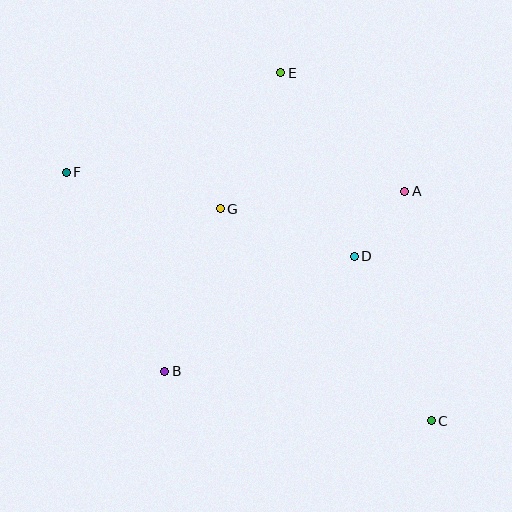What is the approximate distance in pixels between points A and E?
The distance between A and E is approximately 171 pixels.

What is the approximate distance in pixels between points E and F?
The distance between E and F is approximately 237 pixels.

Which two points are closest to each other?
Points A and D are closest to each other.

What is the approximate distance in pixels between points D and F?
The distance between D and F is approximately 300 pixels.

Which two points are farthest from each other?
Points C and F are farthest from each other.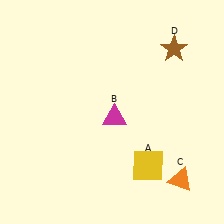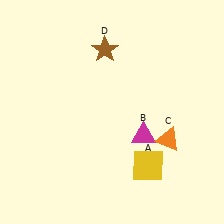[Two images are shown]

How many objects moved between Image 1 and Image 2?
3 objects moved between the two images.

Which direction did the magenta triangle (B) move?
The magenta triangle (B) moved right.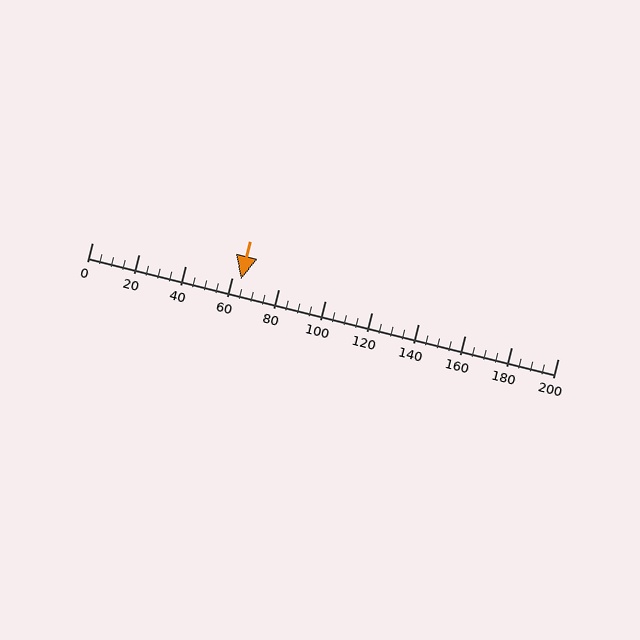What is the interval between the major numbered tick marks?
The major tick marks are spaced 20 units apart.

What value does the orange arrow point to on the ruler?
The orange arrow points to approximately 64.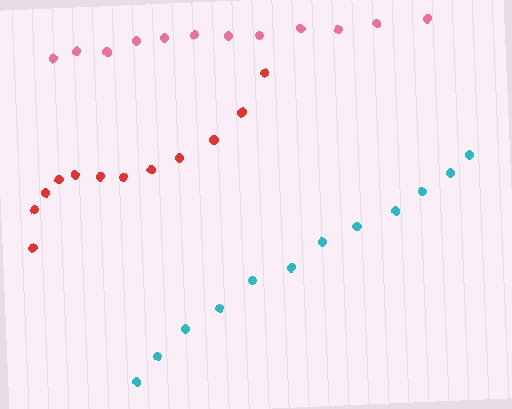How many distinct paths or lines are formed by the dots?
There are 3 distinct paths.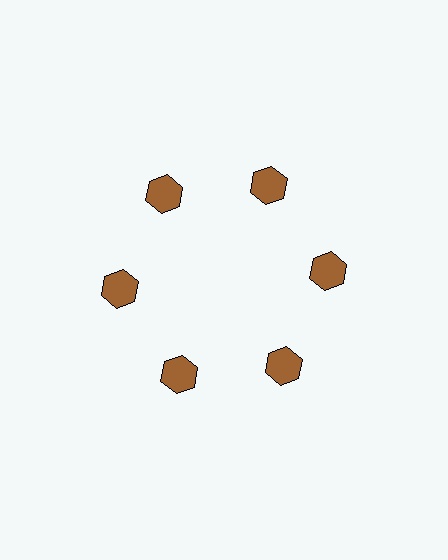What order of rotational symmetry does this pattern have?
This pattern has 6-fold rotational symmetry.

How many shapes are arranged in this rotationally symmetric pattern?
There are 6 shapes, arranged in 6 groups of 1.